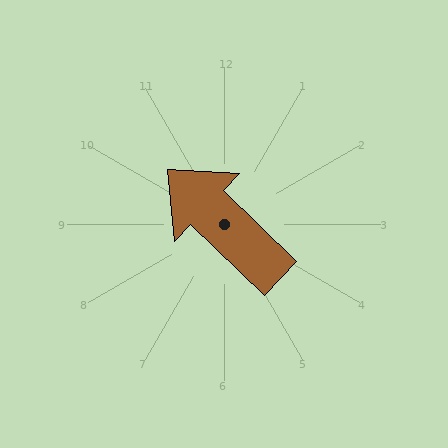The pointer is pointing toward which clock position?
Roughly 10 o'clock.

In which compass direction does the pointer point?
Northwest.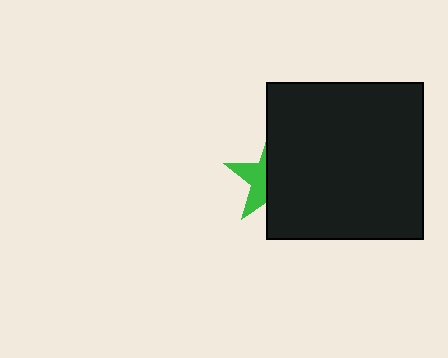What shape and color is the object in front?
The object in front is a black rectangle.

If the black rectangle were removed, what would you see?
You would see the complete green star.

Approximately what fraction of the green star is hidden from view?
Roughly 62% of the green star is hidden behind the black rectangle.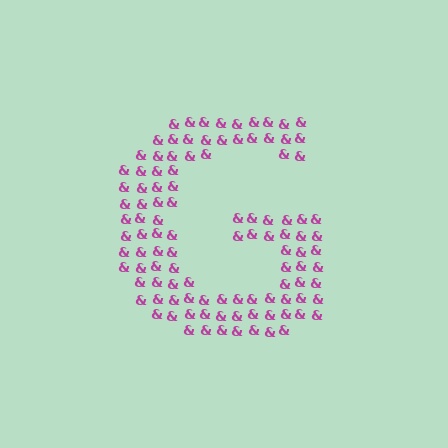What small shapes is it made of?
It is made of small ampersands.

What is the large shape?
The large shape is the letter G.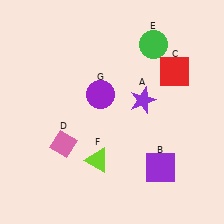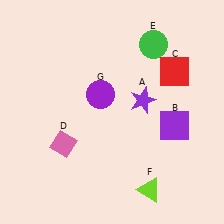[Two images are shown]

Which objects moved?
The objects that moved are: the purple square (B), the lime triangle (F).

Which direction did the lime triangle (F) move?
The lime triangle (F) moved right.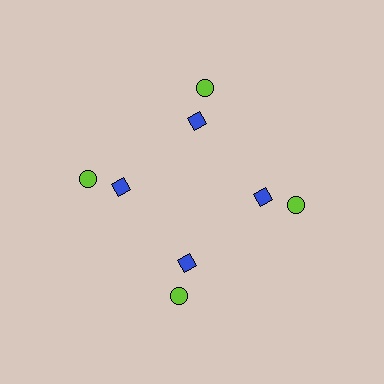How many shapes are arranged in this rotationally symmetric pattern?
There are 8 shapes, arranged in 4 groups of 2.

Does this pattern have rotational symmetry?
Yes, this pattern has 4-fold rotational symmetry. It looks the same after rotating 90 degrees around the center.